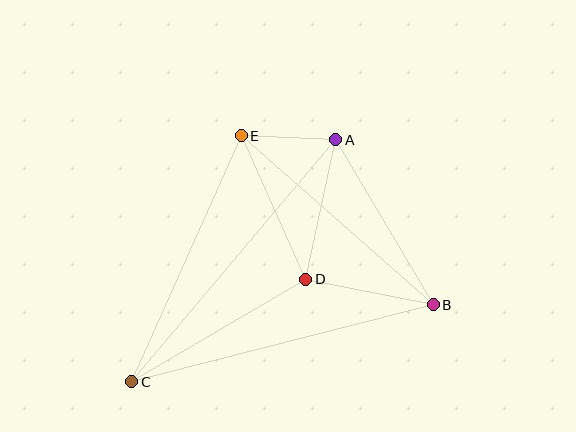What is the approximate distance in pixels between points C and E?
The distance between C and E is approximately 269 pixels.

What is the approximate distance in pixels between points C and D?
The distance between C and D is approximately 202 pixels.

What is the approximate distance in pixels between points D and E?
The distance between D and E is approximately 157 pixels.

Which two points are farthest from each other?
Points A and C are farthest from each other.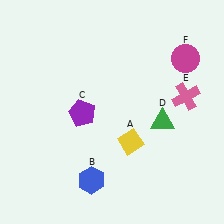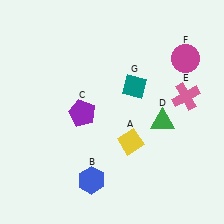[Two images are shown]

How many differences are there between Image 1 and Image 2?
There is 1 difference between the two images.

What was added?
A teal diamond (G) was added in Image 2.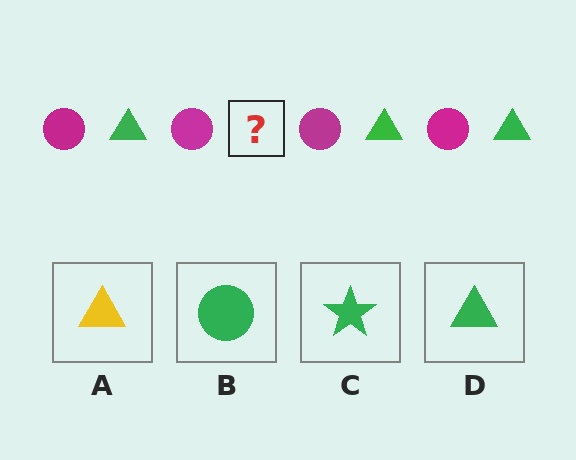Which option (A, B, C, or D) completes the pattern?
D.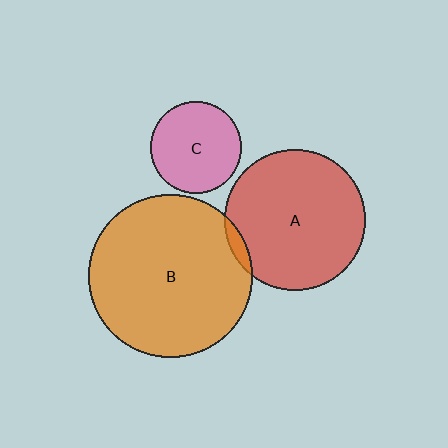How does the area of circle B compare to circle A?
Approximately 1.3 times.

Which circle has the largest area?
Circle B (orange).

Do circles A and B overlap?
Yes.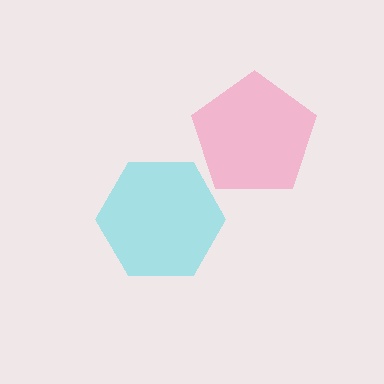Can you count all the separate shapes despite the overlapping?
Yes, there are 2 separate shapes.